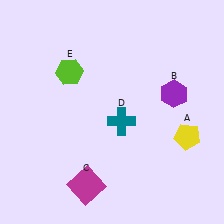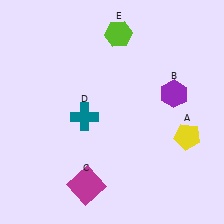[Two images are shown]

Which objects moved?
The objects that moved are: the teal cross (D), the lime hexagon (E).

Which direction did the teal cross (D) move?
The teal cross (D) moved left.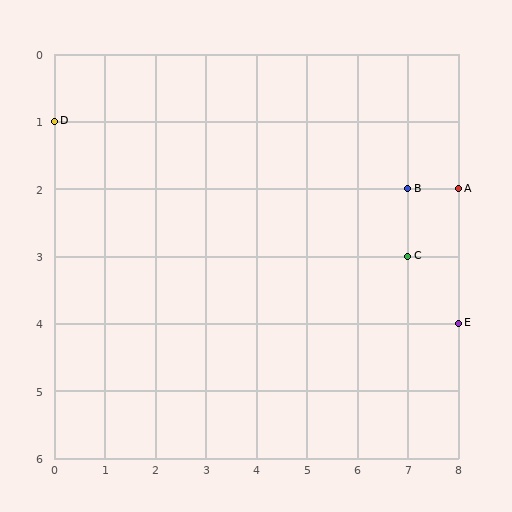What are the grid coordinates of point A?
Point A is at grid coordinates (8, 2).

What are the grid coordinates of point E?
Point E is at grid coordinates (8, 4).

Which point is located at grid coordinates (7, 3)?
Point C is at (7, 3).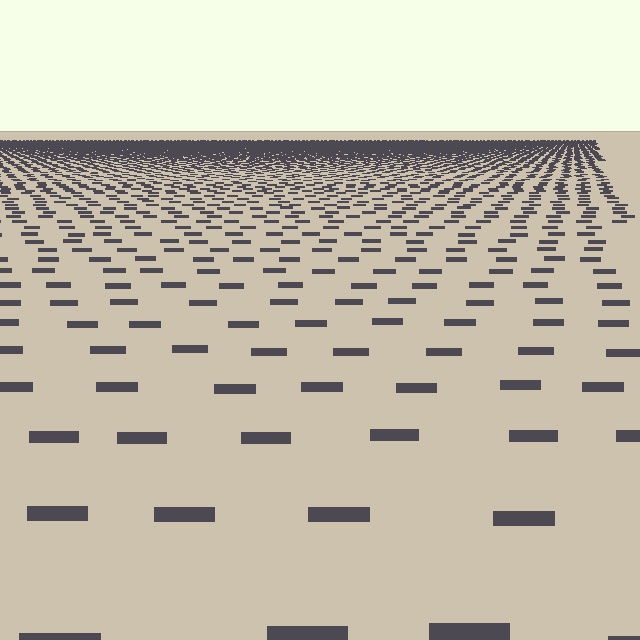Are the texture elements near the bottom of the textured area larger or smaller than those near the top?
Larger. Near the bottom, elements are closer to the viewer and appear at a bigger on-screen size.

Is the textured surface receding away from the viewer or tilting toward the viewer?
The surface is receding away from the viewer. Texture elements get smaller and denser toward the top.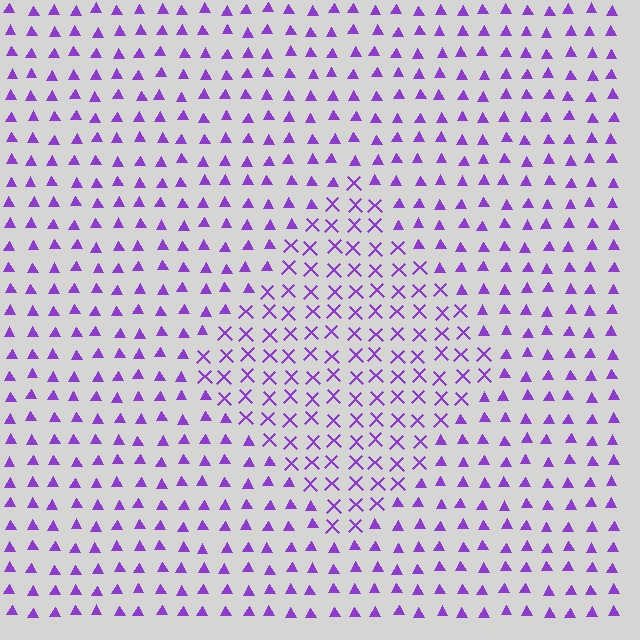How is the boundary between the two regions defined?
The boundary is defined by a change in element shape: X marks inside vs. triangles outside. All elements share the same color and spacing.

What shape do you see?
I see a diamond.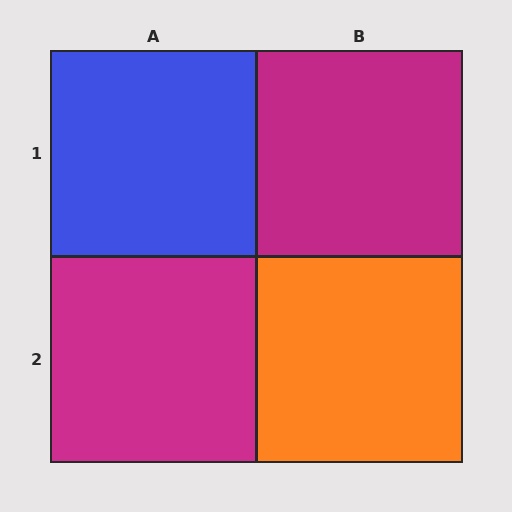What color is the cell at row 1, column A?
Blue.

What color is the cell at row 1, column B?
Magenta.